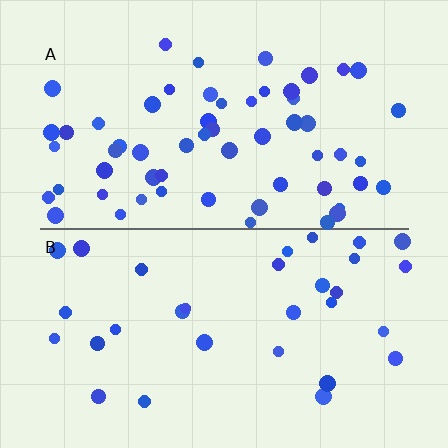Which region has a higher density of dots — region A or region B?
A (the top).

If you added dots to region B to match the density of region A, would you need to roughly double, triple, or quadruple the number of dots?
Approximately double.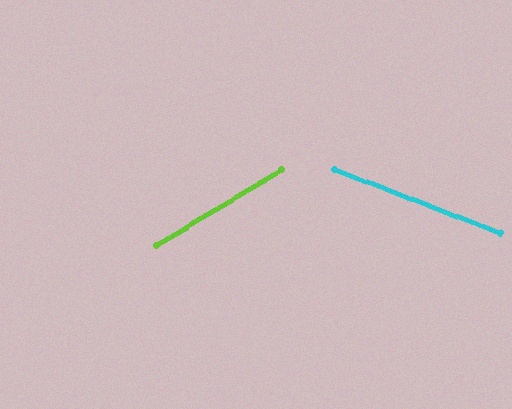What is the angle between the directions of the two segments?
Approximately 52 degrees.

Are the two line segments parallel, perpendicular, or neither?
Neither parallel nor perpendicular — they differ by about 52°.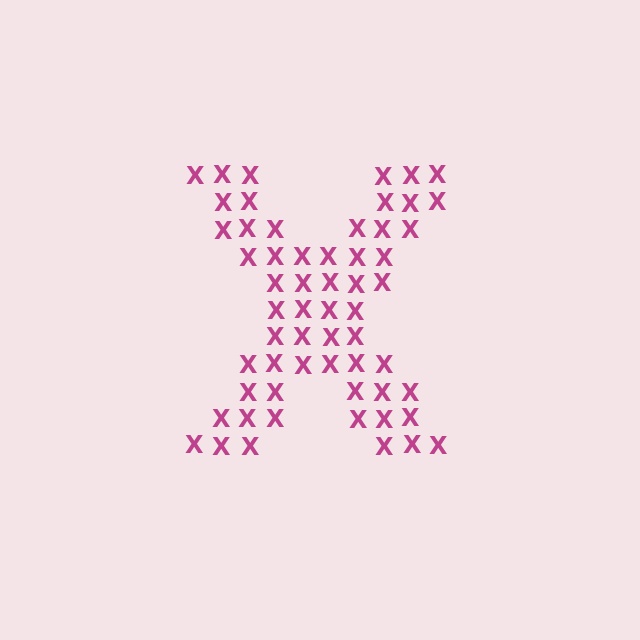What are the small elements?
The small elements are letter X's.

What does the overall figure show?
The overall figure shows the letter X.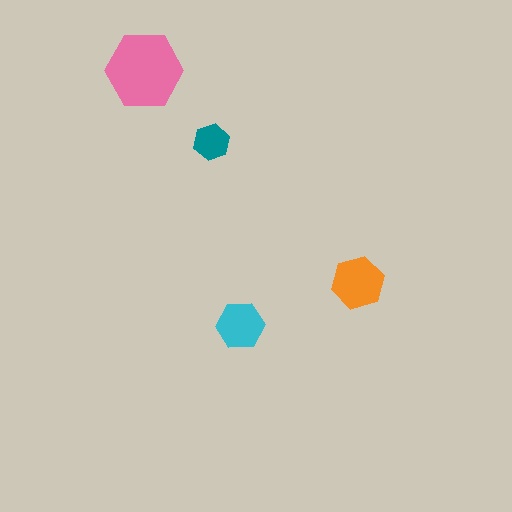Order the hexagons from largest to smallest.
the pink one, the orange one, the cyan one, the teal one.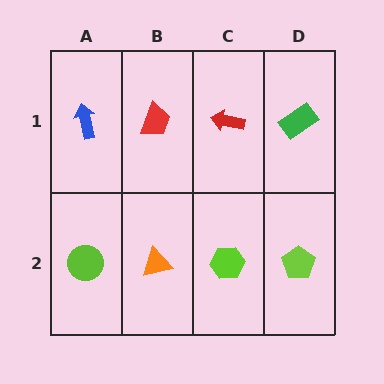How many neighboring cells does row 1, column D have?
2.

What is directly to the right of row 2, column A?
An orange triangle.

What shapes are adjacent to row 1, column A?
A lime circle (row 2, column A), a red trapezoid (row 1, column B).